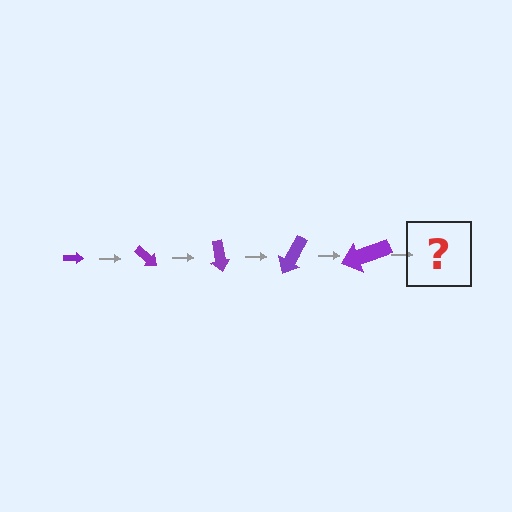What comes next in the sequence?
The next element should be an arrow, larger than the previous one and rotated 200 degrees from the start.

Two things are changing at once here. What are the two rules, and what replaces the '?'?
The two rules are that the arrow grows larger each step and it rotates 40 degrees each step. The '?' should be an arrow, larger than the previous one and rotated 200 degrees from the start.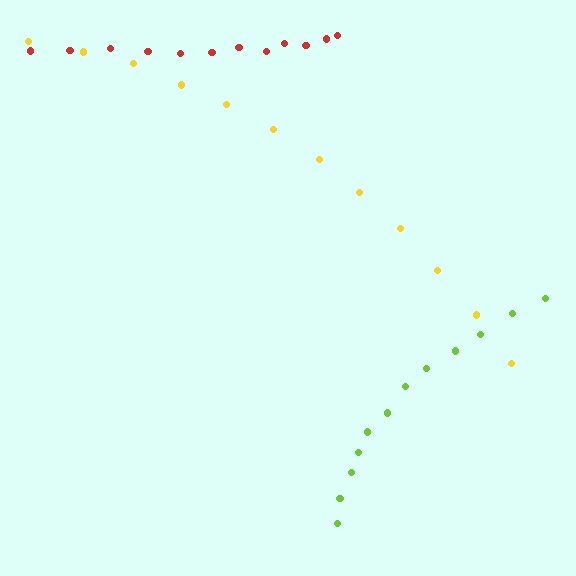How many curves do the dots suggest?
There are 3 distinct paths.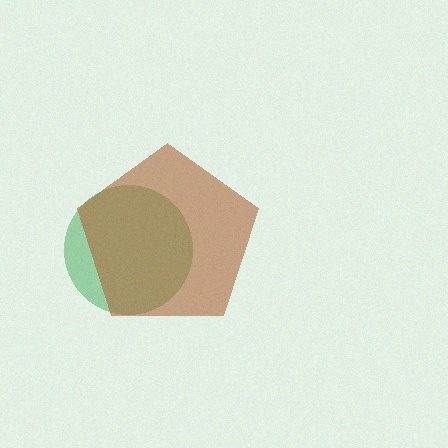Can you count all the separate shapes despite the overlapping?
Yes, there are 2 separate shapes.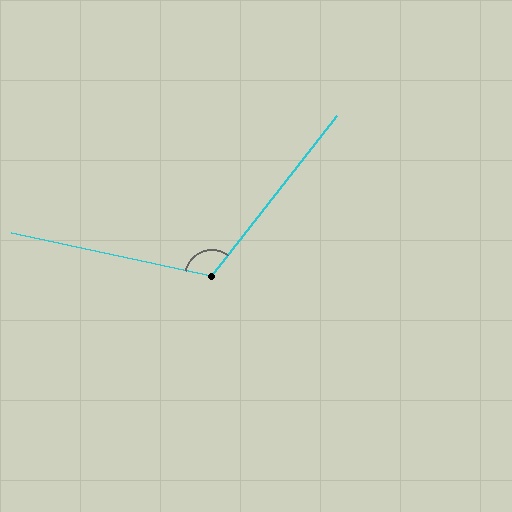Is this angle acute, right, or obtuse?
It is obtuse.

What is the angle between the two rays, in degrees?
Approximately 116 degrees.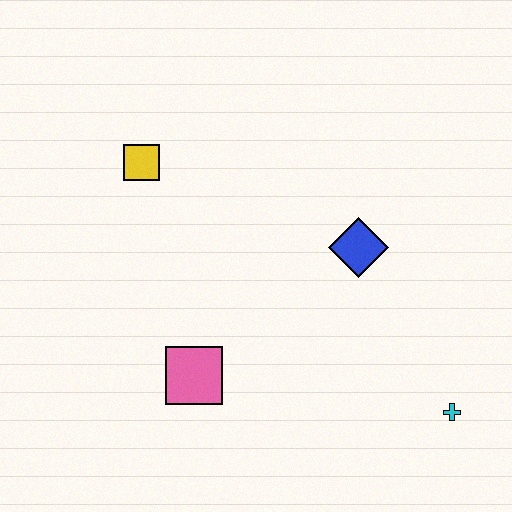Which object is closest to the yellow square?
The pink square is closest to the yellow square.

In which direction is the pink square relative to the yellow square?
The pink square is below the yellow square.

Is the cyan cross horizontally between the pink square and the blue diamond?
No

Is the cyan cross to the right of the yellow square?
Yes